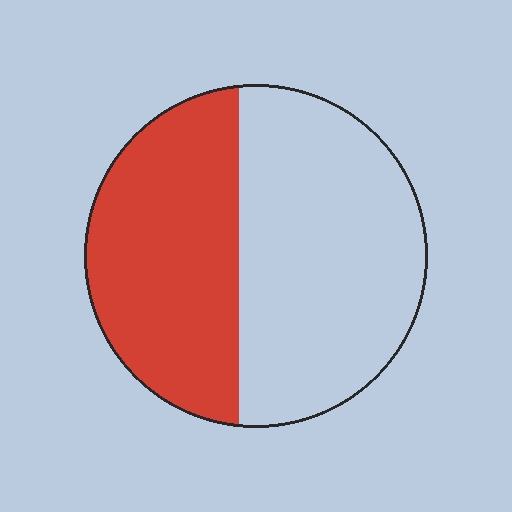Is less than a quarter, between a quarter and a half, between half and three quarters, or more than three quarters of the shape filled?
Between a quarter and a half.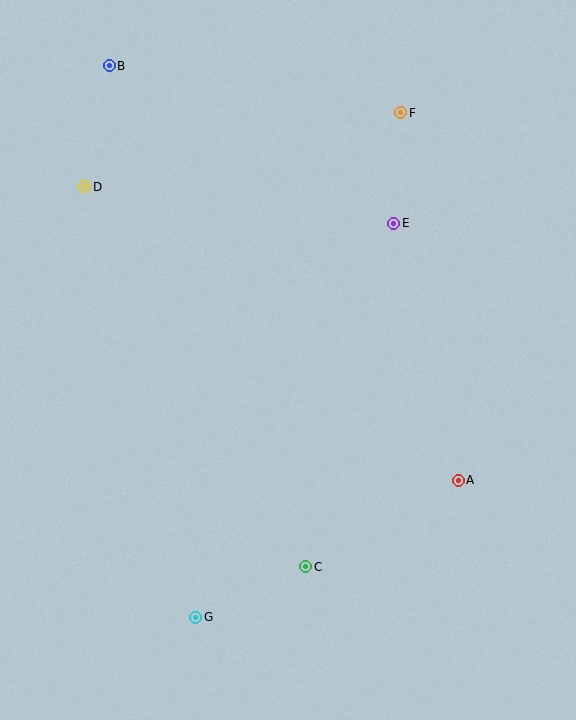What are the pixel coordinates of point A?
Point A is at (458, 480).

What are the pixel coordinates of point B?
Point B is at (109, 66).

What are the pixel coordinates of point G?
Point G is at (196, 617).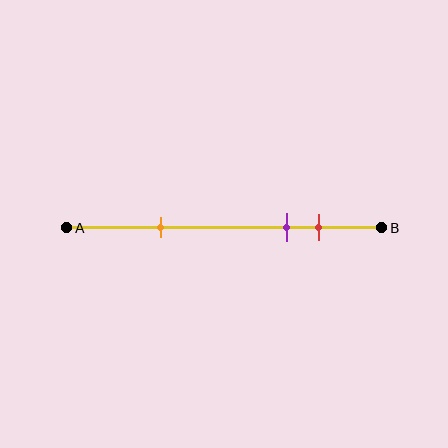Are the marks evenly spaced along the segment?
No, the marks are not evenly spaced.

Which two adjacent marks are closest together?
The purple and red marks are the closest adjacent pair.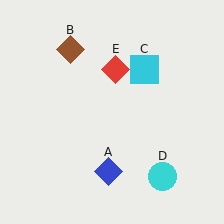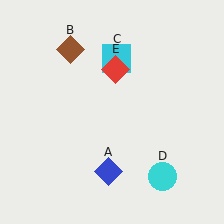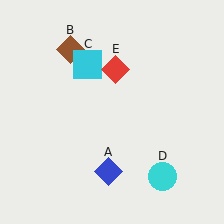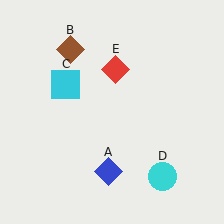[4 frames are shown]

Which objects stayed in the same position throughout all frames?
Blue diamond (object A) and brown diamond (object B) and cyan circle (object D) and red diamond (object E) remained stationary.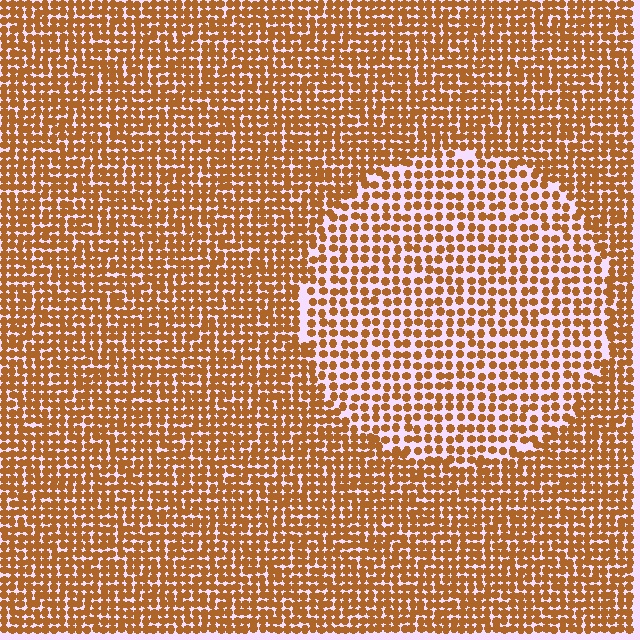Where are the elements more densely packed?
The elements are more densely packed outside the circle boundary.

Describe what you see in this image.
The image contains small brown elements arranged at two different densities. A circle-shaped region is visible where the elements are less densely packed than the surrounding area.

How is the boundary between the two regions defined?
The boundary is defined by a change in element density (approximately 1.6x ratio). All elements are the same color, size, and shape.